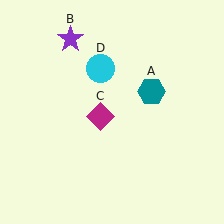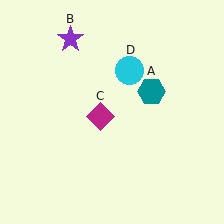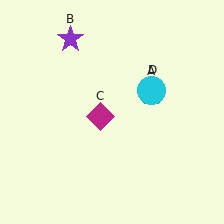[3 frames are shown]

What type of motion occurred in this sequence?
The cyan circle (object D) rotated clockwise around the center of the scene.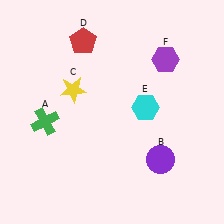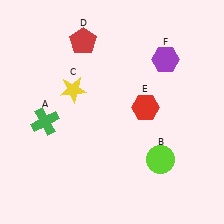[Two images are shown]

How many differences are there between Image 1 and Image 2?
There are 2 differences between the two images.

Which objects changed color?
B changed from purple to lime. E changed from cyan to red.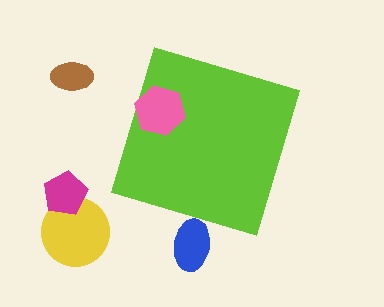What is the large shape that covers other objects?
A lime diamond.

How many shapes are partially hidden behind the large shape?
1 shape is partially hidden.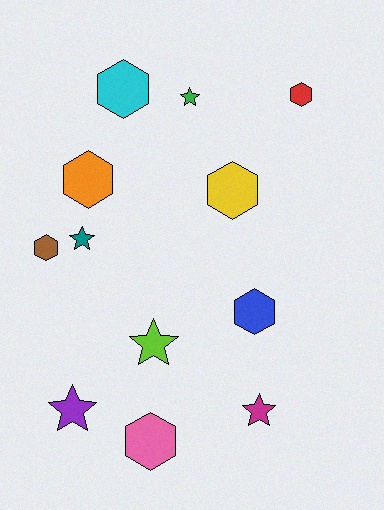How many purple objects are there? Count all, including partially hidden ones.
There is 1 purple object.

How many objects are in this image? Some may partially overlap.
There are 12 objects.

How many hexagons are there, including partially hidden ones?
There are 7 hexagons.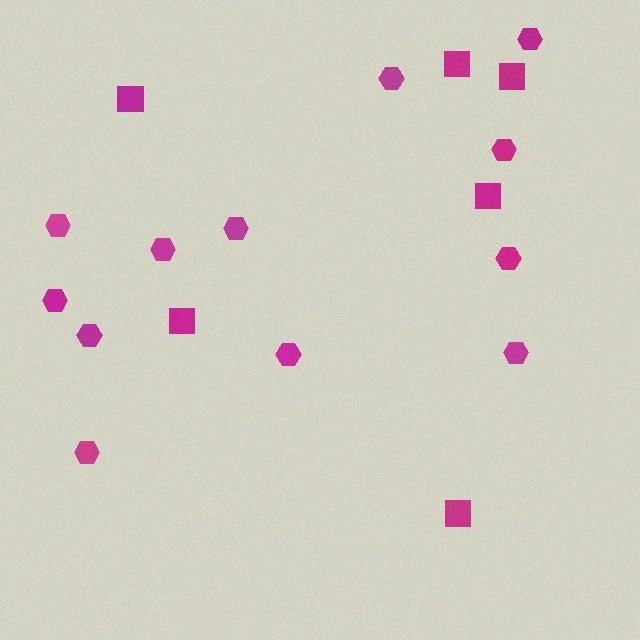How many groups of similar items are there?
There are 2 groups: one group of hexagons (12) and one group of squares (6).